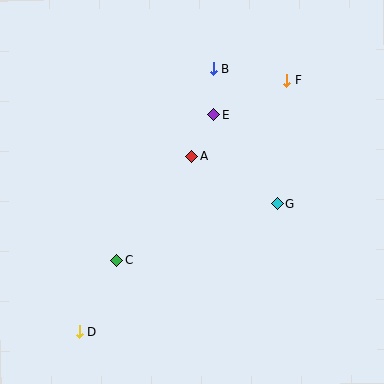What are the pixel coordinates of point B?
Point B is at (213, 69).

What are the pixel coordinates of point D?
Point D is at (80, 332).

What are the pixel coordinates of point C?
Point C is at (117, 260).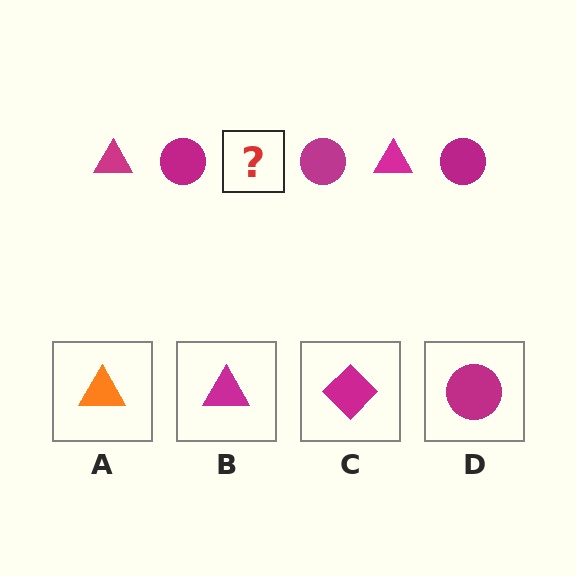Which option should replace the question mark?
Option B.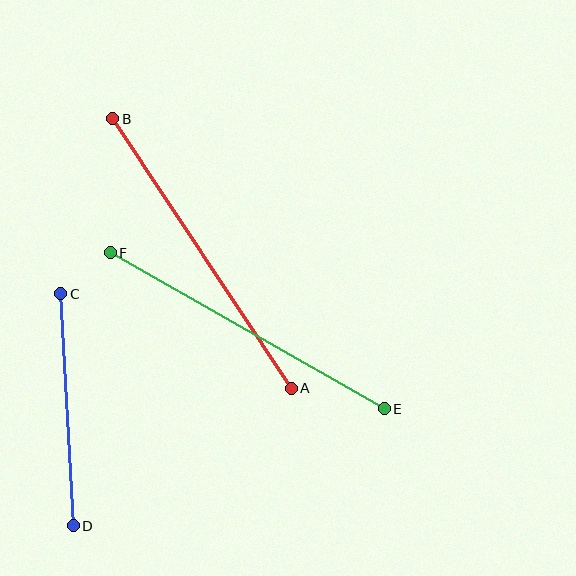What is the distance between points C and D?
The distance is approximately 232 pixels.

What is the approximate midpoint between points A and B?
The midpoint is at approximately (202, 253) pixels.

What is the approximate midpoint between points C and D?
The midpoint is at approximately (67, 410) pixels.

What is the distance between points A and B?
The distance is approximately 323 pixels.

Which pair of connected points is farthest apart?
Points A and B are farthest apart.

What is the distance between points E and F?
The distance is approximately 315 pixels.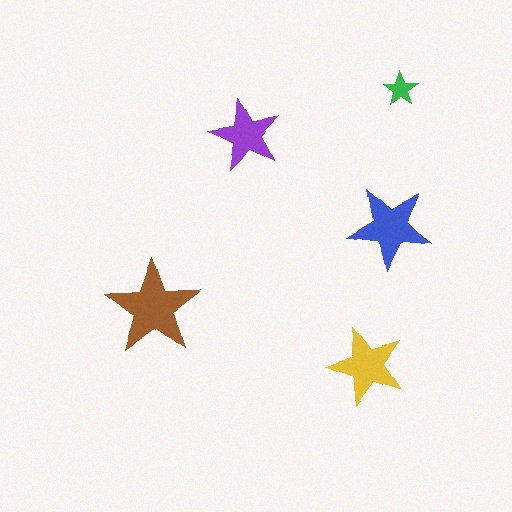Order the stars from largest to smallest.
the brown one, the blue one, the yellow one, the purple one, the green one.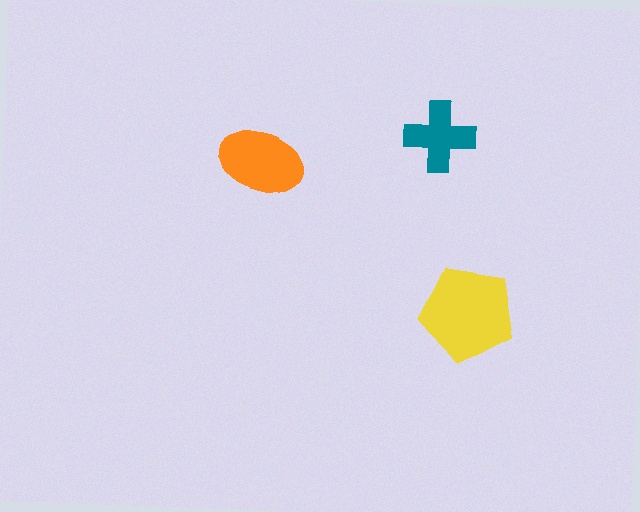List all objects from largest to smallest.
The yellow pentagon, the orange ellipse, the teal cross.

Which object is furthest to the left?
The orange ellipse is leftmost.